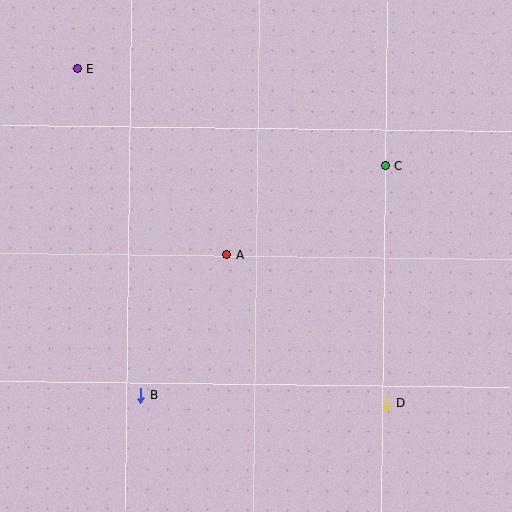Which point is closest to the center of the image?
Point A at (227, 254) is closest to the center.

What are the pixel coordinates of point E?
Point E is at (77, 69).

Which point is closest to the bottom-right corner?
Point D is closest to the bottom-right corner.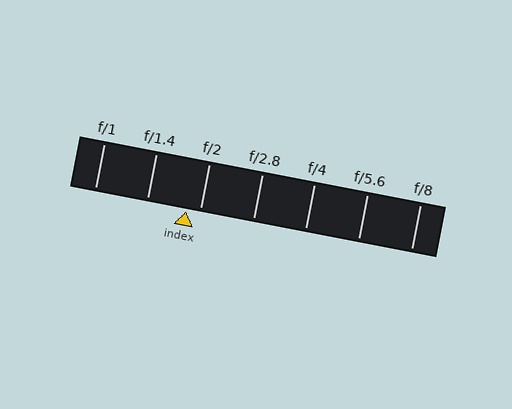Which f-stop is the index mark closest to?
The index mark is closest to f/2.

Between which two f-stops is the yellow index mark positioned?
The index mark is between f/1.4 and f/2.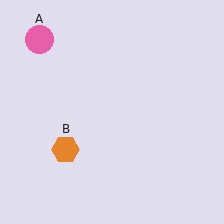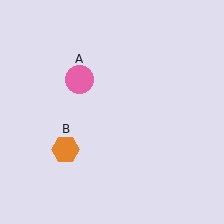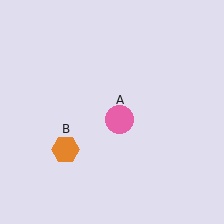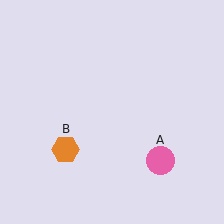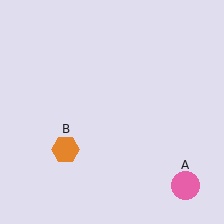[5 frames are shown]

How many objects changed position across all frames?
1 object changed position: pink circle (object A).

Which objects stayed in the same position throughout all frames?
Orange hexagon (object B) remained stationary.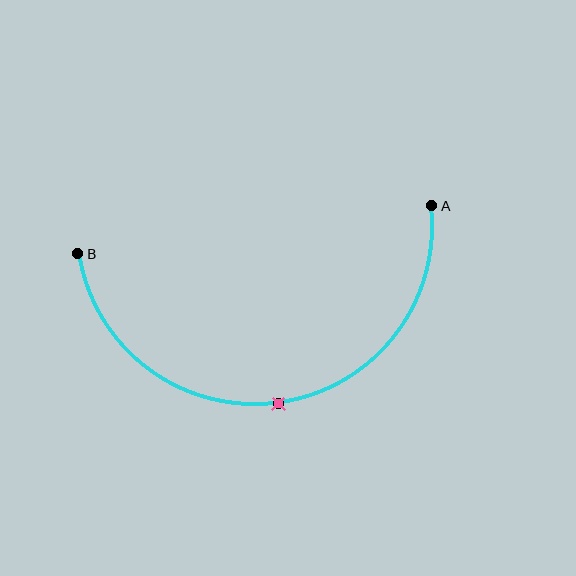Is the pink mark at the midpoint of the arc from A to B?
Yes. The pink mark lies on the arc at equal arc-length from both A and B — it is the arc midpoint.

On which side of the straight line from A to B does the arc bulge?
The arc bulges below the straight line connecting A and B.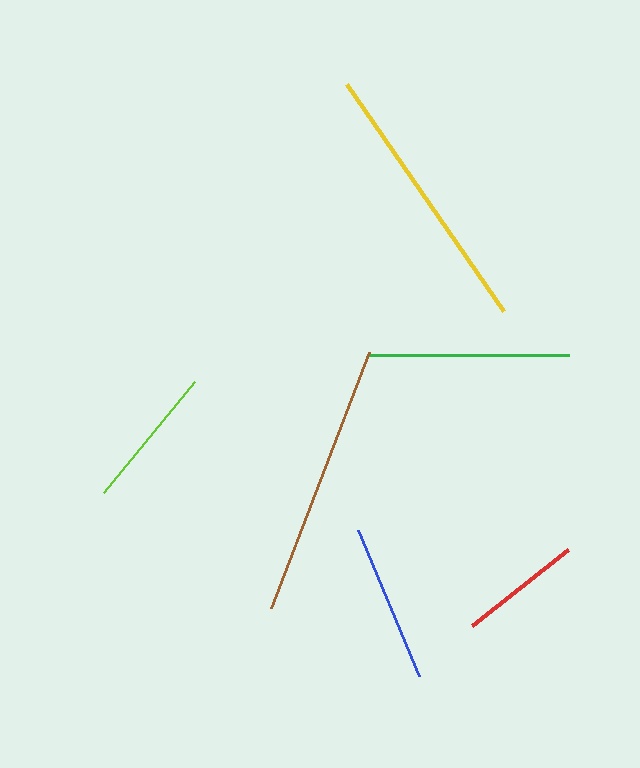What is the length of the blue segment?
The blue segment is approximately 158 pixels long.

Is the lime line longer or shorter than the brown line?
The brown line is longer than the lime line.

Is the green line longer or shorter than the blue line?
The green line is longer than the blue line.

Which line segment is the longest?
The yellow line is the longest at approximately 277 pixels.